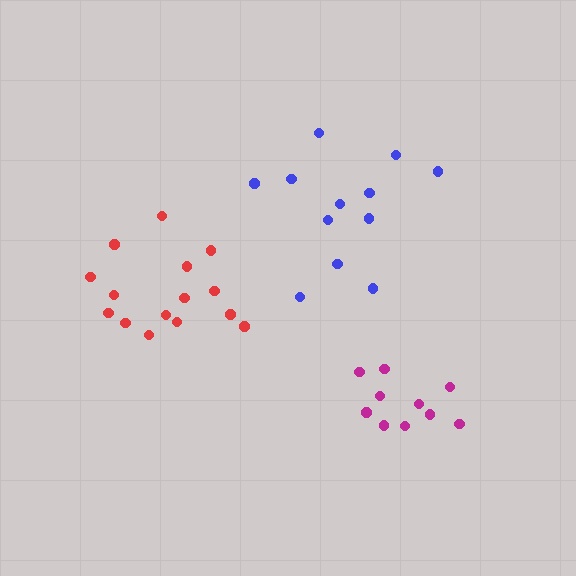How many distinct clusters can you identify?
There are 3 distinct clusters.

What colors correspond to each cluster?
The clusters are colored: magenta, red, blue.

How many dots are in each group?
Group 1: 10 dots, Group 2: 15 dots, Group 3: 12 dots (37 total).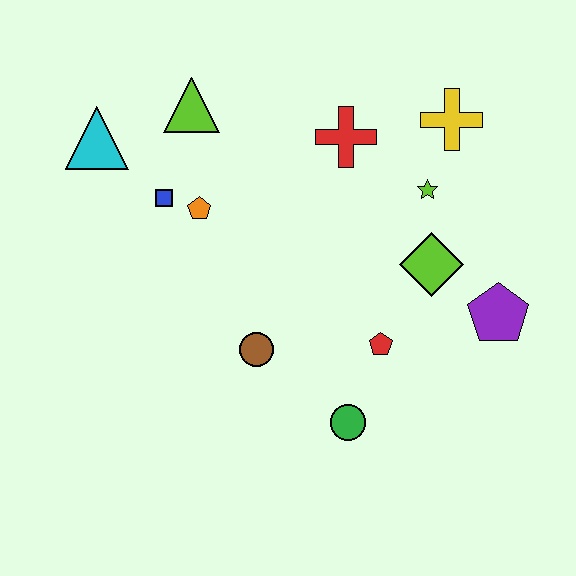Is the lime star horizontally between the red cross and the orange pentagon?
No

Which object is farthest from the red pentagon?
The cyan triangle is farthest from the red pentagon.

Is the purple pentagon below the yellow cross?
Yes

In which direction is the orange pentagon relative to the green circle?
The orange pentagon is above the green circle.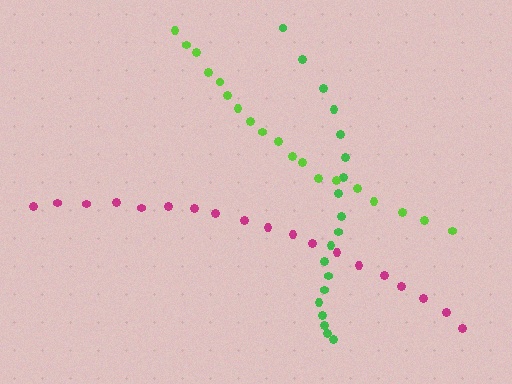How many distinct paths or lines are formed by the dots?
There are 3 distinct paths.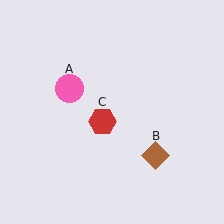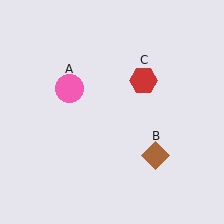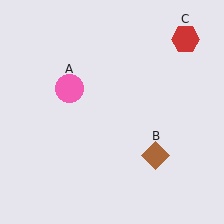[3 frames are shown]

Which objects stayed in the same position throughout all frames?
Pink circle (object A) and brown diamond (object B) remained stationary.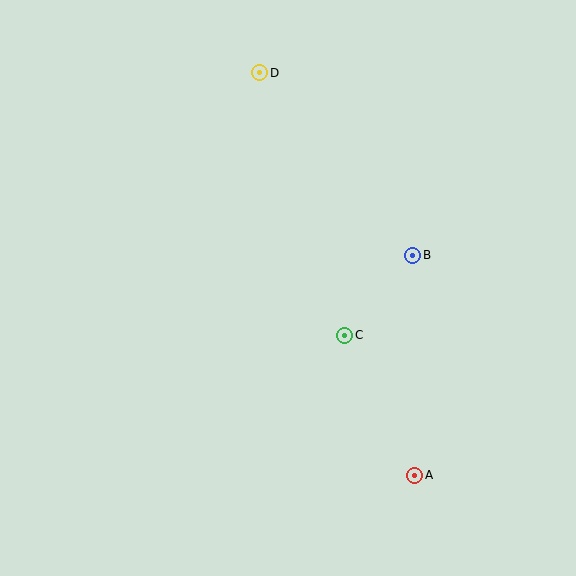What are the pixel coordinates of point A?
Point A is at (415, 475).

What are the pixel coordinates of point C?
Point C is at (345, 335).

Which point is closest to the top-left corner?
Point D is closest to the top-left corner.